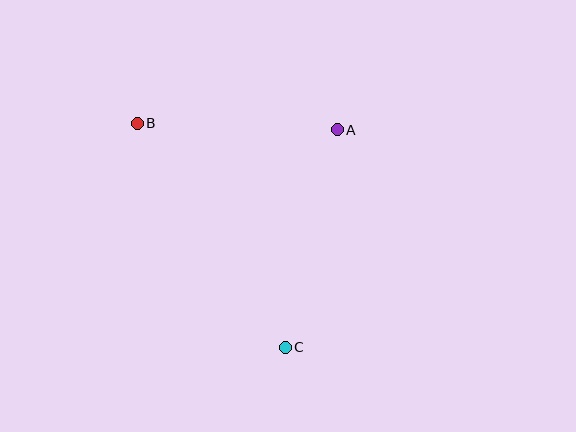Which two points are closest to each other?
Points A and B are closest to each other.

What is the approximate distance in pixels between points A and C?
The distance between A and C is approximately 224 pixels.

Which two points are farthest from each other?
Points B and C are farthest from each other.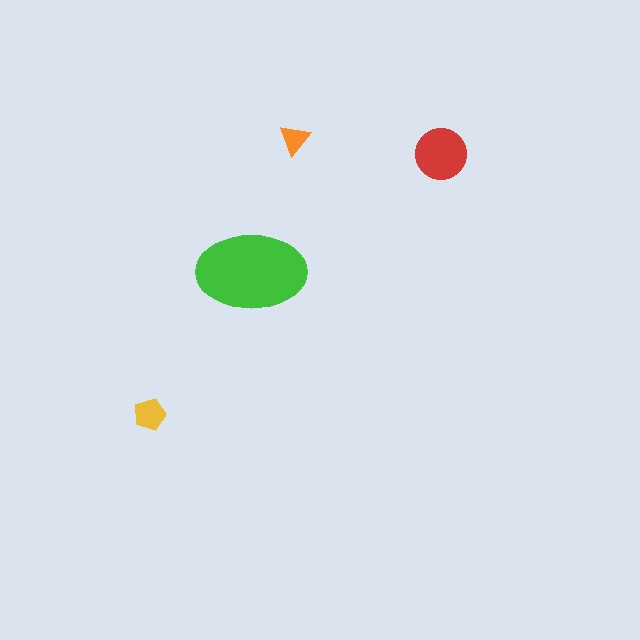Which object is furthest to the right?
The red circle is rightmost.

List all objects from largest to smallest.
The green ellipse, the red circle, the yellow pentagon, the orange triangle.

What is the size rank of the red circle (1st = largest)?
2nd.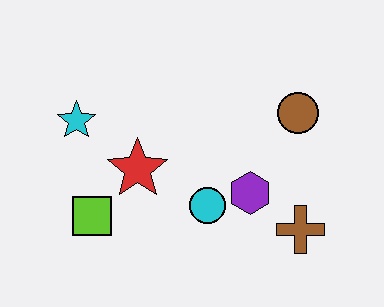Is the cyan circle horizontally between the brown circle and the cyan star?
Yes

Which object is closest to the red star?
The lime square is closest to the red star.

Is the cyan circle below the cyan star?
Yes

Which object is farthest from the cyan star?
The brown cross is farthest from the cyan star.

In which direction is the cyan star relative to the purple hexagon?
The cyan star is to the left of the purple hexagon.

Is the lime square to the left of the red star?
Yes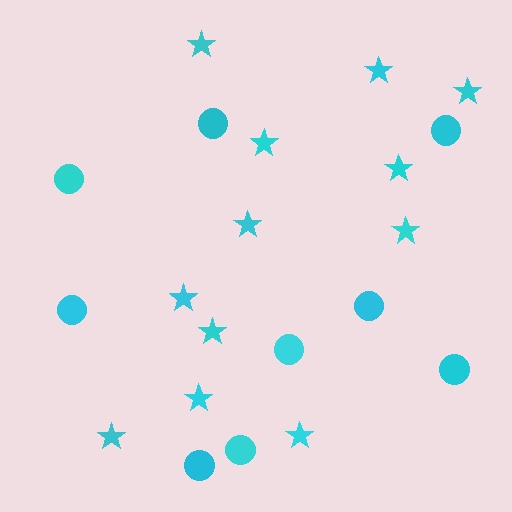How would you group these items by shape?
There are 2 groups: one group of circles (9) and one group of stars (12).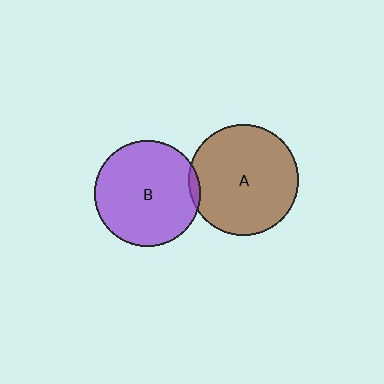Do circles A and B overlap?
Yes.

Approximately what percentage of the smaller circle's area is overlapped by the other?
Approximately 5%.